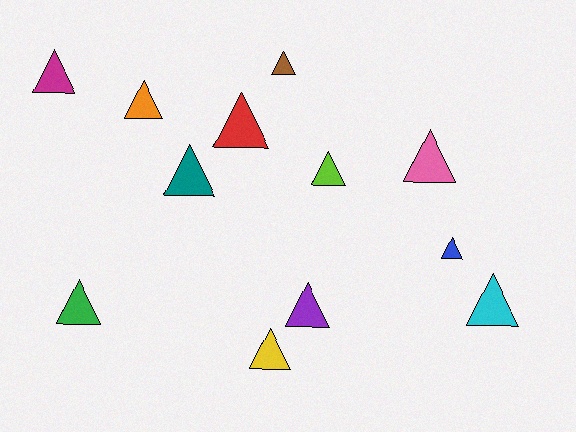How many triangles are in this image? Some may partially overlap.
There are 12 triangles.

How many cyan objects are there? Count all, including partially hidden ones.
There is 1 cyan object.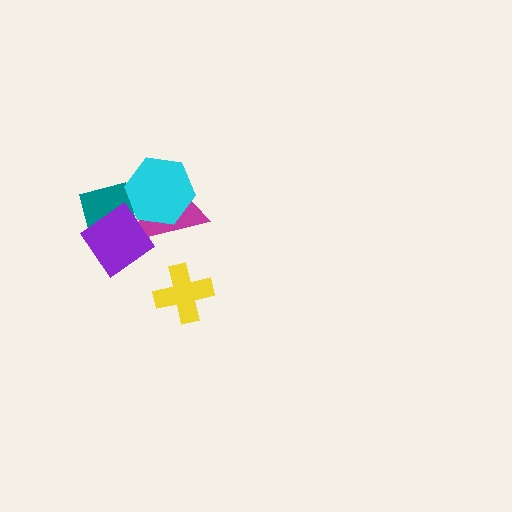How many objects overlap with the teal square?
3 objects overlap with the teal square.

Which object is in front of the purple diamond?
The cyan hexagon is in front of the purple diamond.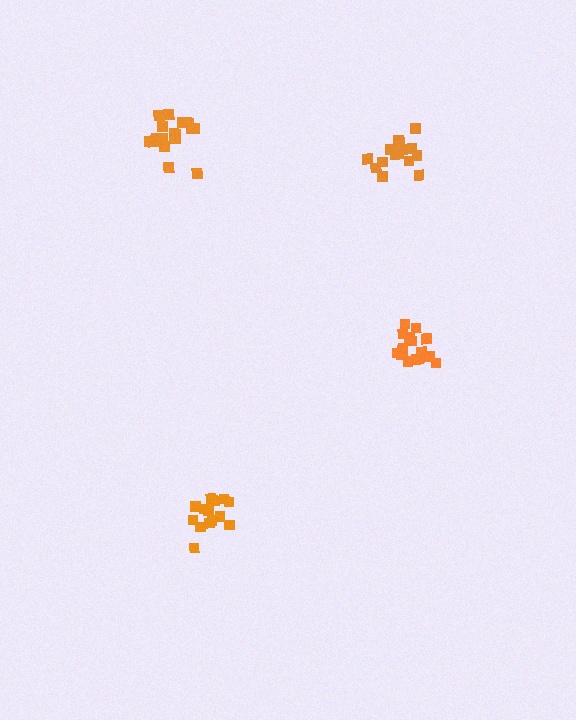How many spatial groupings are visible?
There are 4 spatial groupings.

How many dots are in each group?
Group 1: 16 dots, Group 2: 16 dots, Group 3: 17 dots, Group 4: 19 dots (68 total).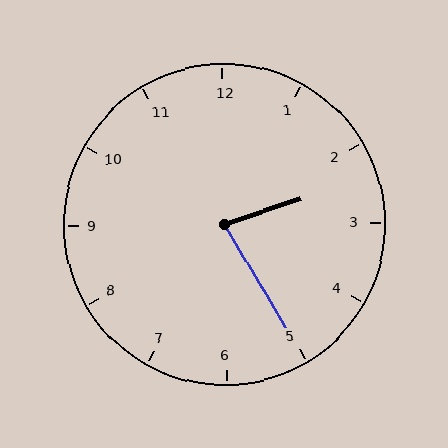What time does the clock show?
2:25.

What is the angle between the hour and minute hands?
Approximately 78 degrees.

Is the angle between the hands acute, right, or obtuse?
It is acute.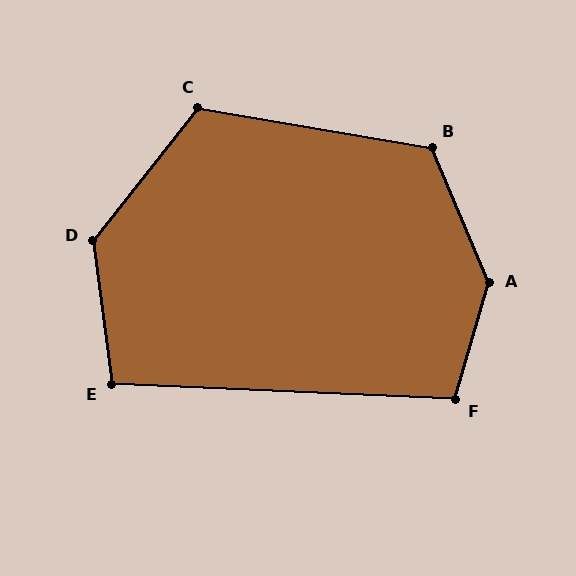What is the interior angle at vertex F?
Approximately 104 degrees (obtuse).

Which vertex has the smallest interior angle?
E, at approximately 100 degrees.